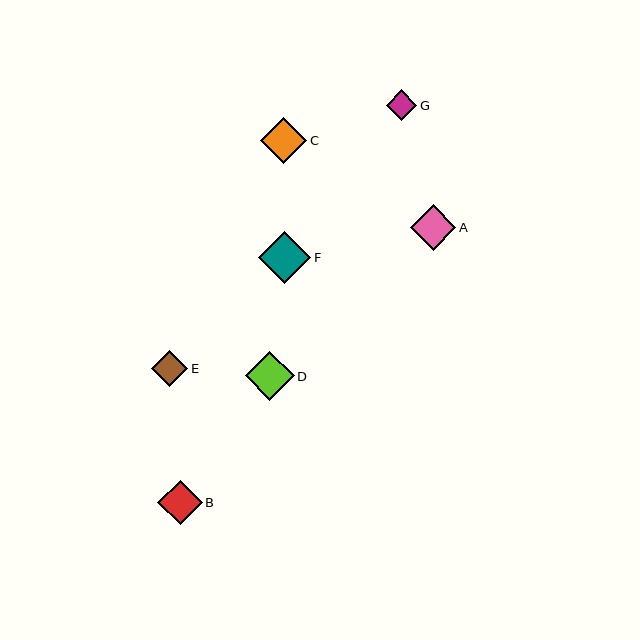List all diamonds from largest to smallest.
From largest to smallest: F, D, C, A, B, E, G.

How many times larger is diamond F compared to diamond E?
Diamond F is approximately 1.4 times the size of diamond E.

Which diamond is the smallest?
Diamond G is the smallest with a size of approximately 31 pixels.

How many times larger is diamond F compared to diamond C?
Diamond F is approximately 1.1 times the size of diamond C.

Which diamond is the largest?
Diamond F is the largest with a size of approximately 52 pixels.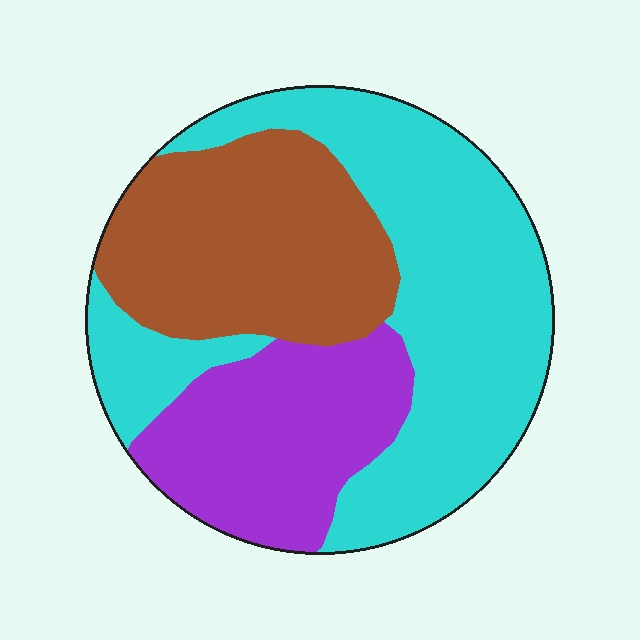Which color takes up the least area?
Purple, at roughly 25%.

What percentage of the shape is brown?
Brown covers roughly 30% of the shape.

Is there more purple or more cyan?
Cyan.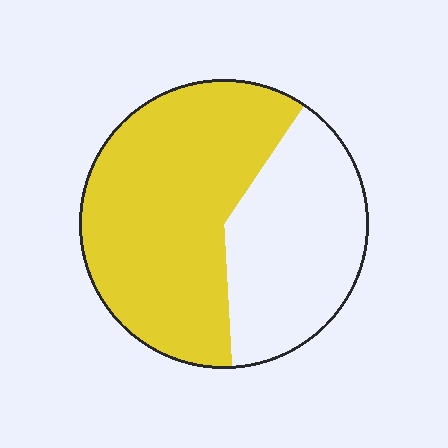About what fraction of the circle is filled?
About three fifths (3/5).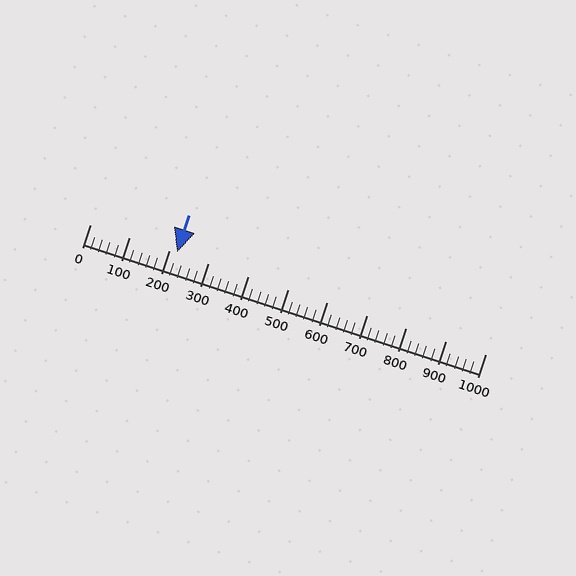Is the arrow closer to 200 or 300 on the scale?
The arrow is closer to 200.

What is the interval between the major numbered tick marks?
The major tick marks are spaced 100 units apart.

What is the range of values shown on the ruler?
The ruler shows values from 0 to 1000.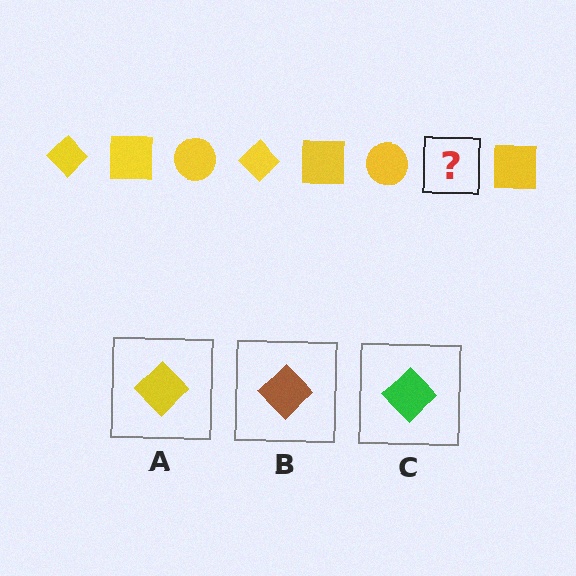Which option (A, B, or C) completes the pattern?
A.